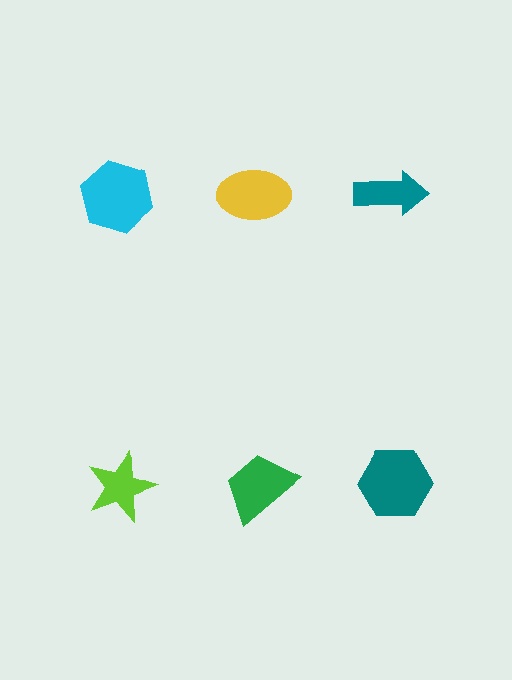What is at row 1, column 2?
A yellow ellipse.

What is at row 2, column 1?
A lime star.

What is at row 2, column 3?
A teal hexagon.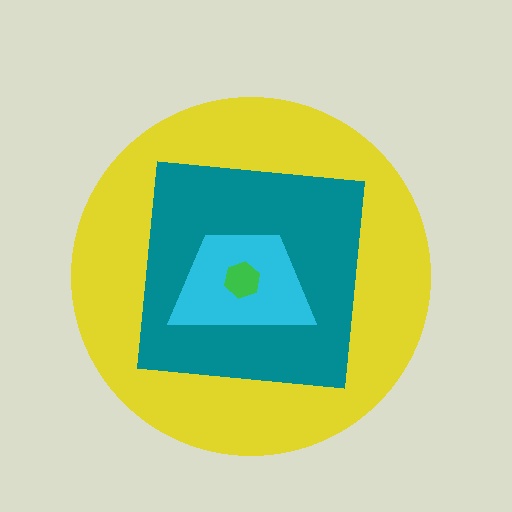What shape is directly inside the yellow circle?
The teal square.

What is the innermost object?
The green hexagon.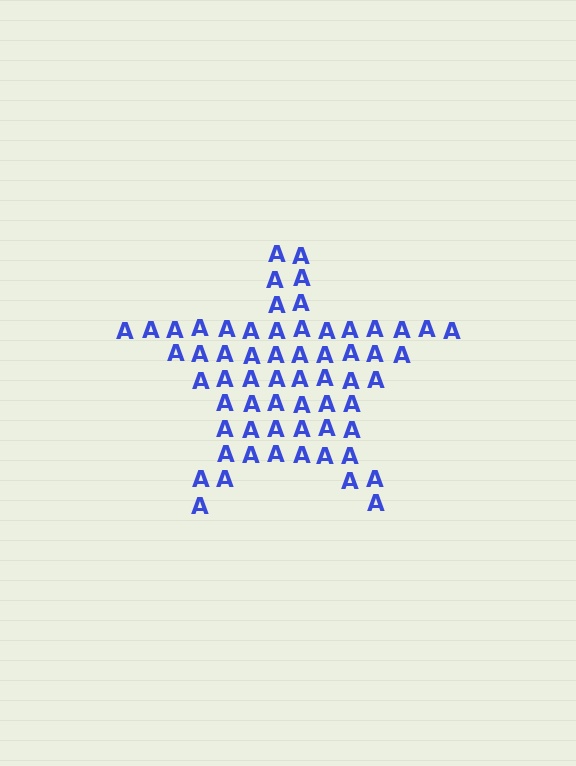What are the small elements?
The small elements are letter A's.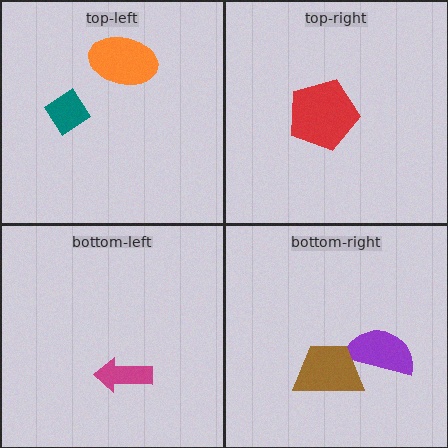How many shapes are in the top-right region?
1.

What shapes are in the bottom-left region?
The magenta arrow.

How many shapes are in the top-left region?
2.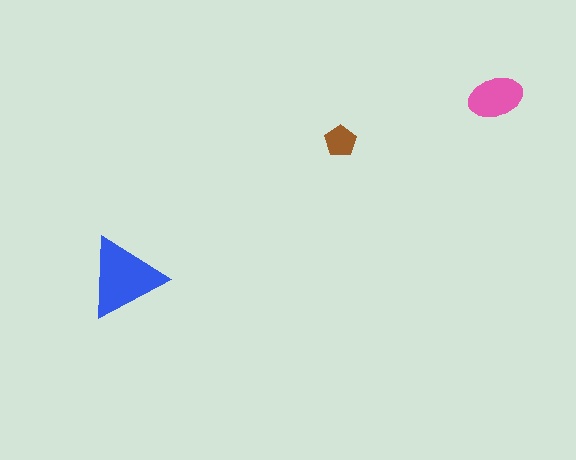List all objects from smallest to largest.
The brown pentagon, the pink ellipse, the blue triangle.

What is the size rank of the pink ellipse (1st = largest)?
2nd.